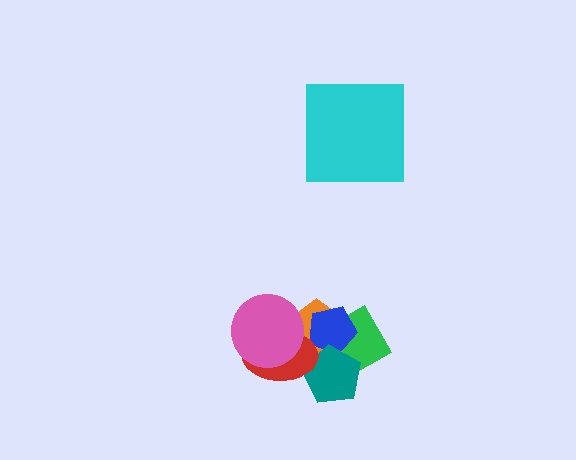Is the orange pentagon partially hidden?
Yes, it is partially covered by another shape.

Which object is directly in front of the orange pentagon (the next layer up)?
The blue pentagon is directly in front of the orange pentagon.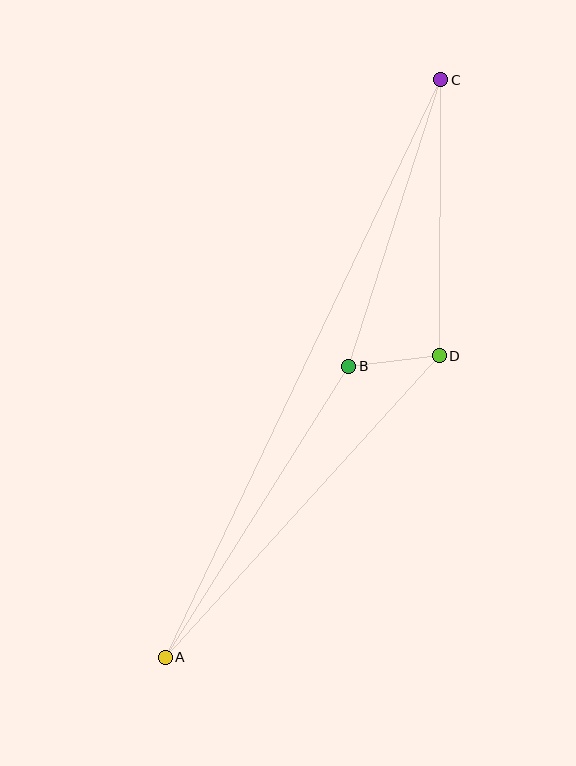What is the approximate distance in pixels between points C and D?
The distance between C and D is approximately 276 pixels.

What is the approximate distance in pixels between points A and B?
The distance between A and B is approximately 344 pixels.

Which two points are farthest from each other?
Points A and C are farthest from each other.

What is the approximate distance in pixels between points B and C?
The distance between B and C is approximately 301 pixels.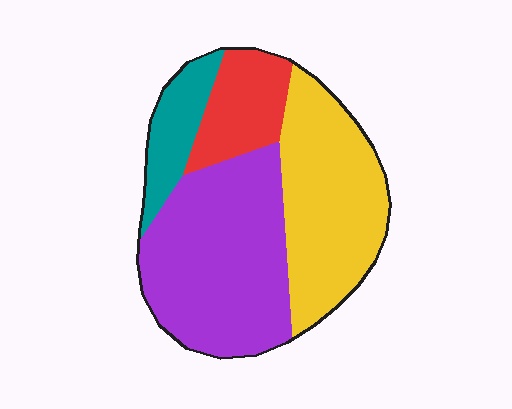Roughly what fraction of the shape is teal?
Teal covers about 10% of the shape.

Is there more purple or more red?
Purple.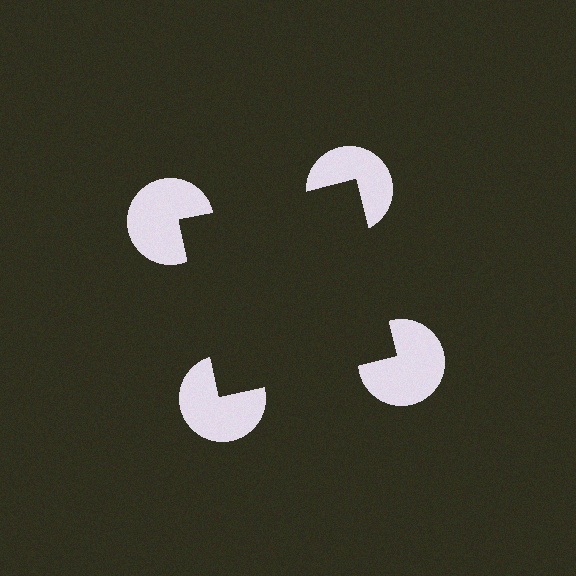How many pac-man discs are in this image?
There are 4 — one at each vertex of the illusory square.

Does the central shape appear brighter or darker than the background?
It typically appears slightly darker than the background, even though no actual brightness change is drawn.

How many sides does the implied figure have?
4 sides.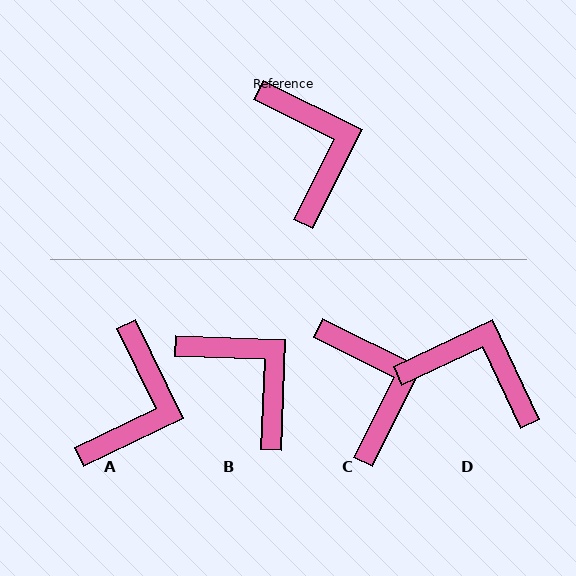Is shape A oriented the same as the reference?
No, it is off by about 38 degrees.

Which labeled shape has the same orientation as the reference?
C.